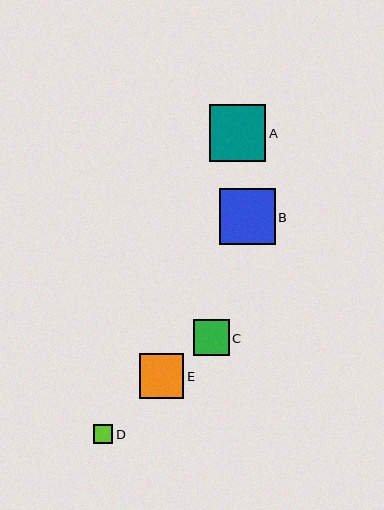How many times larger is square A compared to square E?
Square A is approximately 1.3 times the size of square E.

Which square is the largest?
Square A is the largest with a size of approximately 56 pixels.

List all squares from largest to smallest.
From largest to smallest: A, B, E, C, D.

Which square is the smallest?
Square D is the smallest with a size of approximately 19 pixels.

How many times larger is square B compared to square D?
Square B is approximately 2.9 times the size of square D.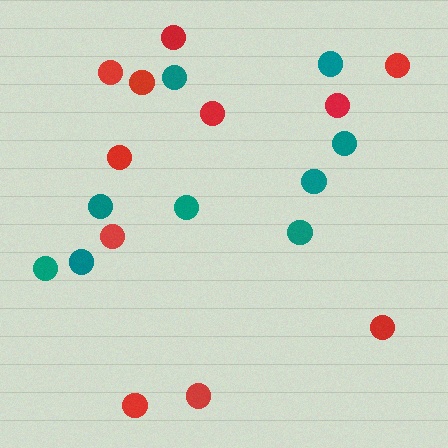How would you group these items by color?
There are 2 groups: one group of teal circles (9) and one group of red circles (11).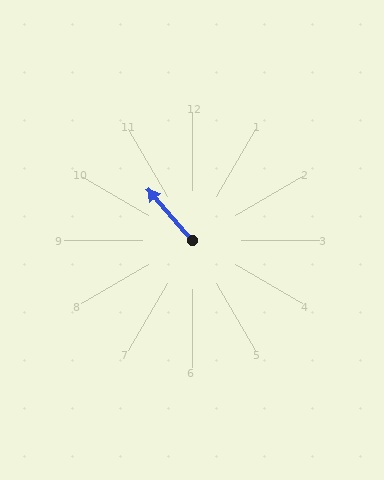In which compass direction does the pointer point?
Northwest.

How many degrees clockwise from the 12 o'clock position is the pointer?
Approximately 319 degrees.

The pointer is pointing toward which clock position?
Roughly 11 o'clock.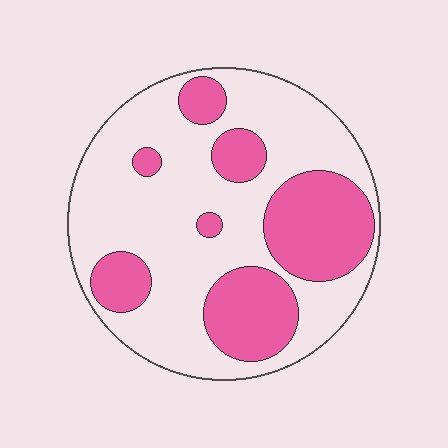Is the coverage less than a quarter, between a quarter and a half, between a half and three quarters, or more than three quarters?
Between a quarter and a half.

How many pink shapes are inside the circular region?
7.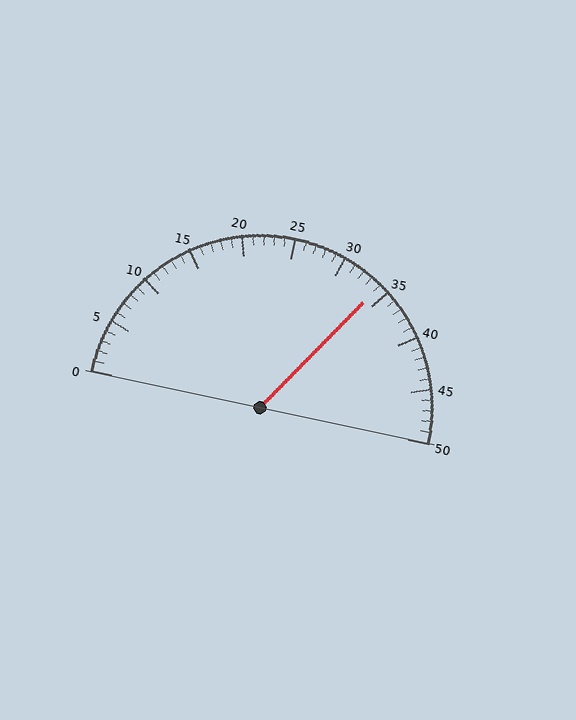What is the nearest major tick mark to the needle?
The nearest major tick mark is 35.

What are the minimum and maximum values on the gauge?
The gauge ranges from 0 to 50.